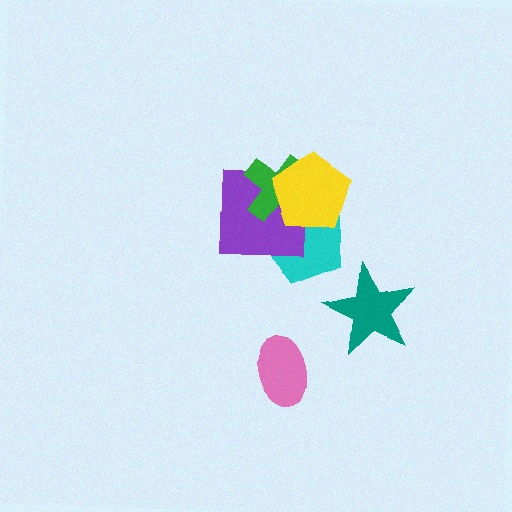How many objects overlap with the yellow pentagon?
3 objects overlap with the yellow pentagon.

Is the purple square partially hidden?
Yes, it is partially covered by another shape.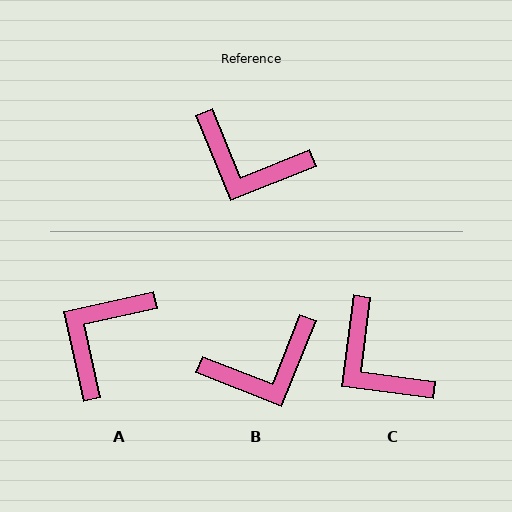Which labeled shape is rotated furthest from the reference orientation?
A, about 100 degrees away.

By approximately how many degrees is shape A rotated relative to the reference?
Approximately 100 degrees clockwise.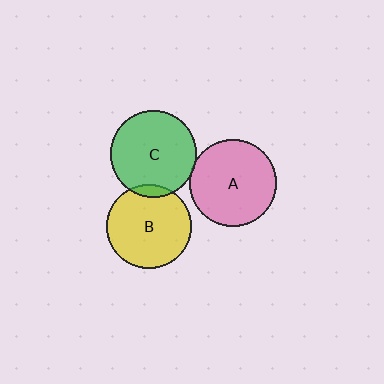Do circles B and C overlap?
Yes.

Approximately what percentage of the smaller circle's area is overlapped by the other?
Approximately 5%.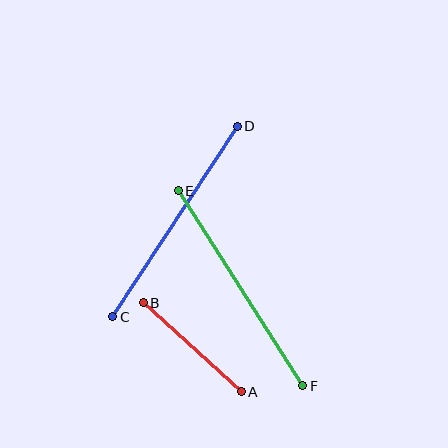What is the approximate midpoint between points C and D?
The midpoint is at approximately (175, 222) pixels.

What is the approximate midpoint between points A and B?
The midpoint is at approximately (192, 347) pixels.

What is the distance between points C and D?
The distance is approximately 228 pixels.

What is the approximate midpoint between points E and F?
The midpoint is at approximately (240, 288) pixels.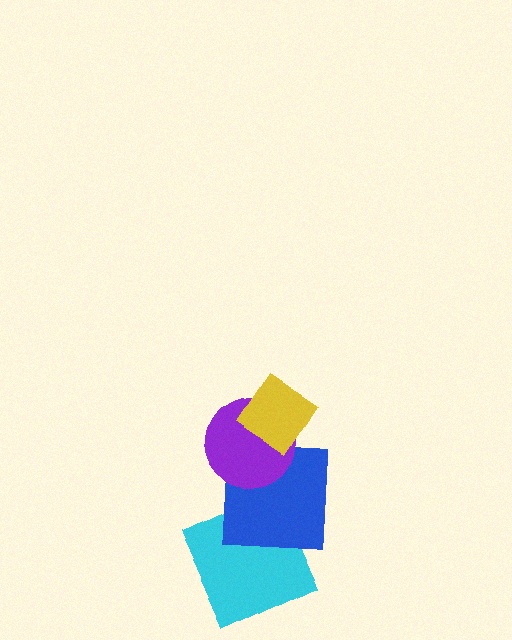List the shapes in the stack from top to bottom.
From top to bottom: the yellow diamond, the purple circle, the blue square, the cyan square.